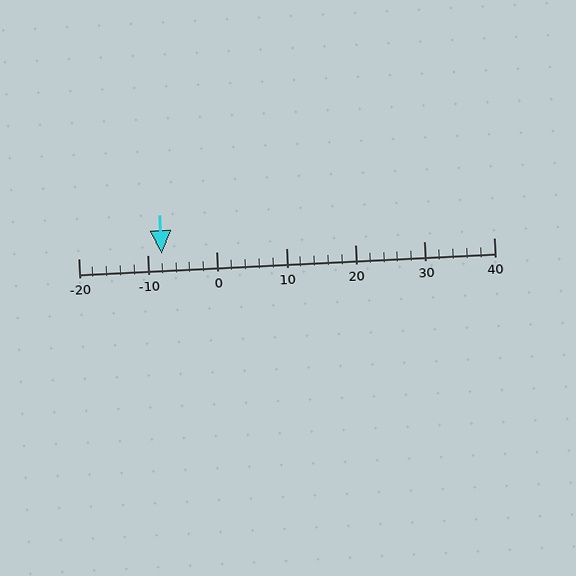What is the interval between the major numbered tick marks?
The major tick marks are spaced 10 units apart.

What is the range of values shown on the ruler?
The ruler shows values from -20 to 40.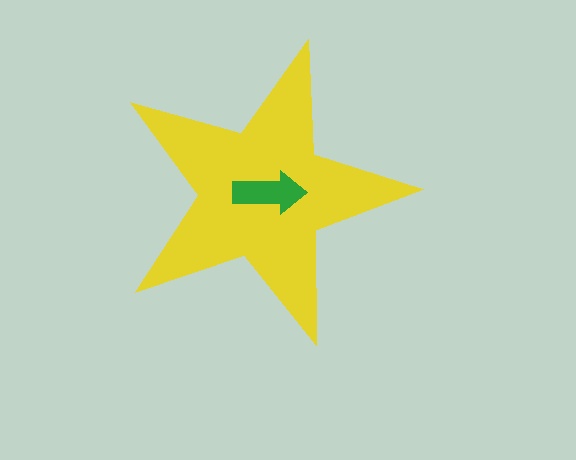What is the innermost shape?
The green arrow.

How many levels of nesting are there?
2.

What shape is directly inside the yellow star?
The green arrow.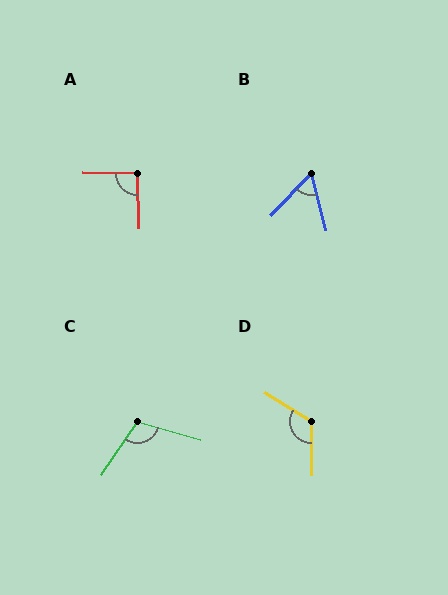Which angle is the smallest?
B, at approximately 58 degrees.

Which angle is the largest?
D, at approximately 122 degrees.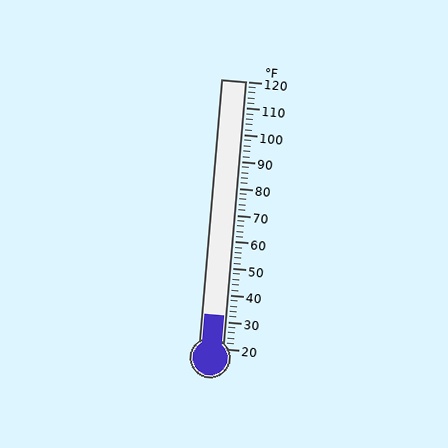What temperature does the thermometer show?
The thermometer shows approximately 32°F.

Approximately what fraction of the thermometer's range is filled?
The thermometer is filled to approximately 10% of its range.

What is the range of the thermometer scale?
The thermometer scale ranges from 20°F to 120°F.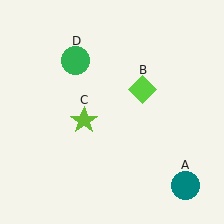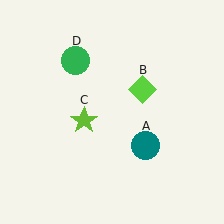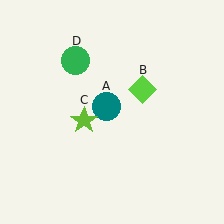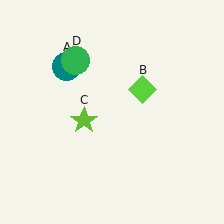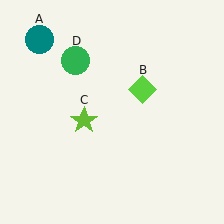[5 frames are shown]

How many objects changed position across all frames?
1 object changed position: teal circle (object A).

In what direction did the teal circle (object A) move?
The teal circle (object A) moved up and to the left.